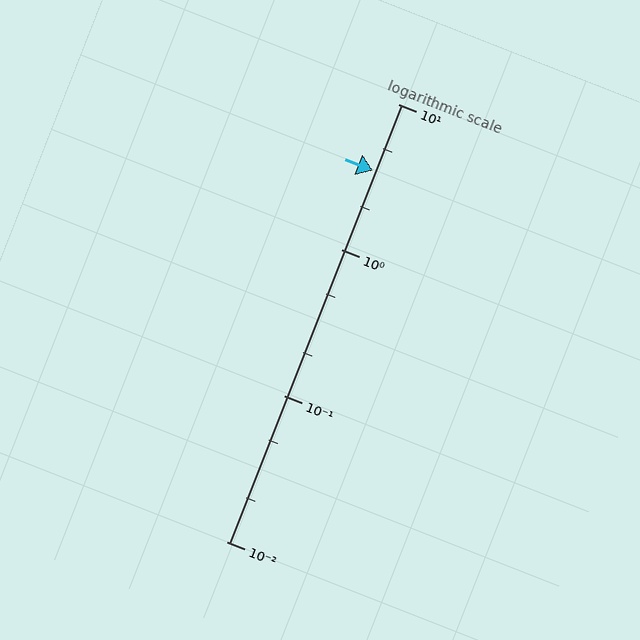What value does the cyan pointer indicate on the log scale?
The pointer indicates approximately 3.5.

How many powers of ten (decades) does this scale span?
The scale spans 3 decades, from 0.01 to 10.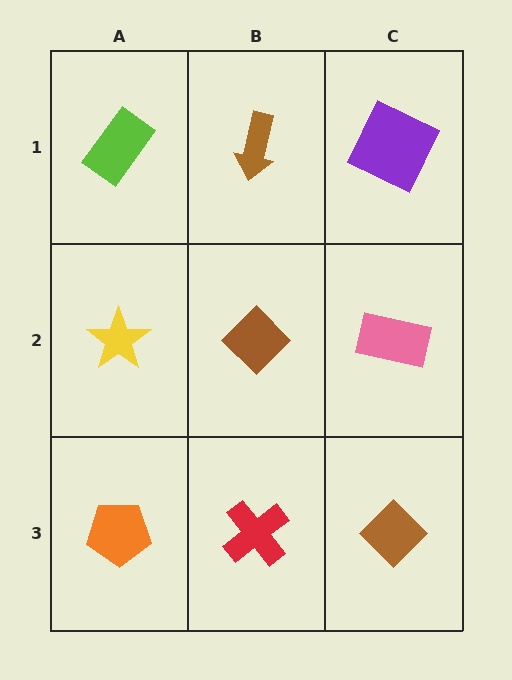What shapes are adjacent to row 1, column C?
A pink rectangle (row 2, column C), a brown arrow (row 1, column B).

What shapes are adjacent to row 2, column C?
A purple square (row 1, column C), a brown diamond (row 3, column C), a brown diamond (row 2, column B).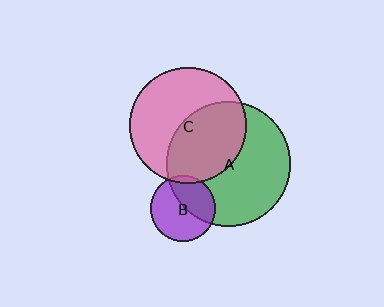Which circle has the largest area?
Circle A (green).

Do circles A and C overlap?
Yes.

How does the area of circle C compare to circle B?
Approximately 3.1 times.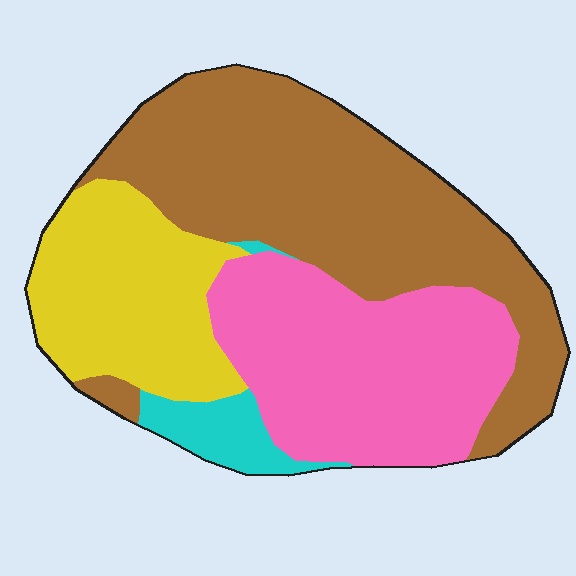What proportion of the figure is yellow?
Yellow takes up between a sixth and a third of the figure.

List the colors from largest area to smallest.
From largest to smallest: brown, pink, yellow, cyan.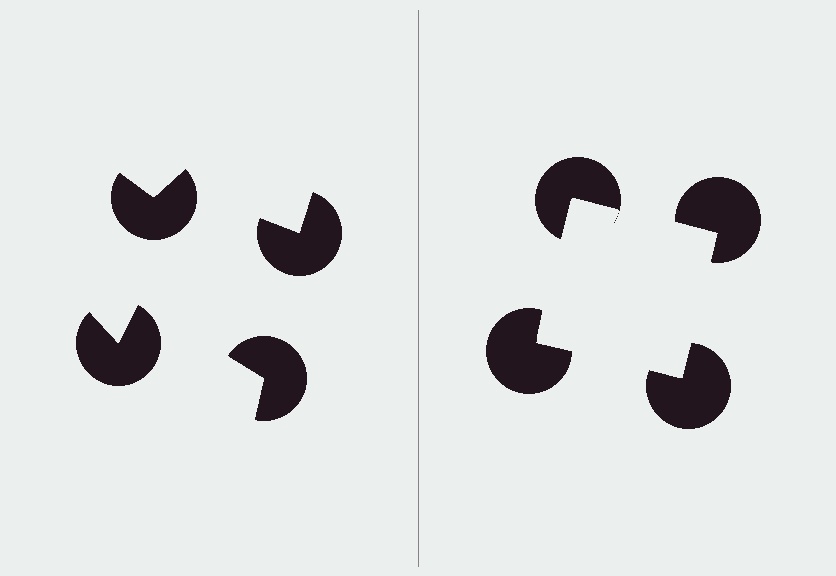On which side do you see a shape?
An illusory square appears on the right side. On the left side the wedge cuts are rotated, so no coherent shape forms.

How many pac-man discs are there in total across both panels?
8 — 4 on each side.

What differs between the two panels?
The pac-man discs are positioned identically on both sides; only the wedge orientations differ. On the right they align to a square; on the left they are misaligned.